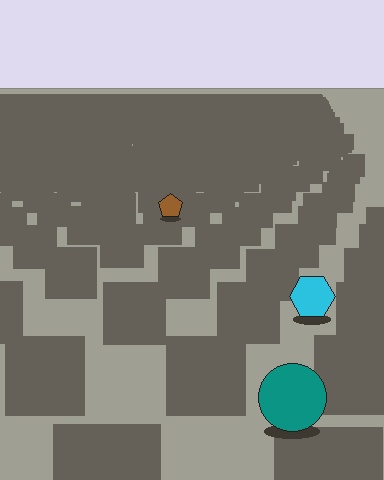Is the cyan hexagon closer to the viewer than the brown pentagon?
Yes. The cyan hexagon is closer — you can tell from the texture gradient: the ground texture is coarser near it.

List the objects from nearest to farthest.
From nearest to farthest: the teal circle, the cyan hexagon, the brown pentagon.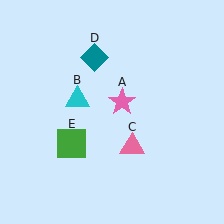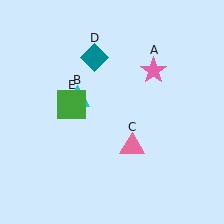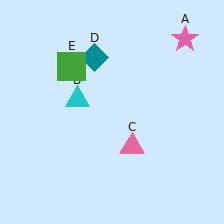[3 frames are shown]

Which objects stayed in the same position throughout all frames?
Cyan triangle (object B) and pink triangle (object C) and teal diamond (object D) remained stationary.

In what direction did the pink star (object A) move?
The pink star (object A) moved up and to the right.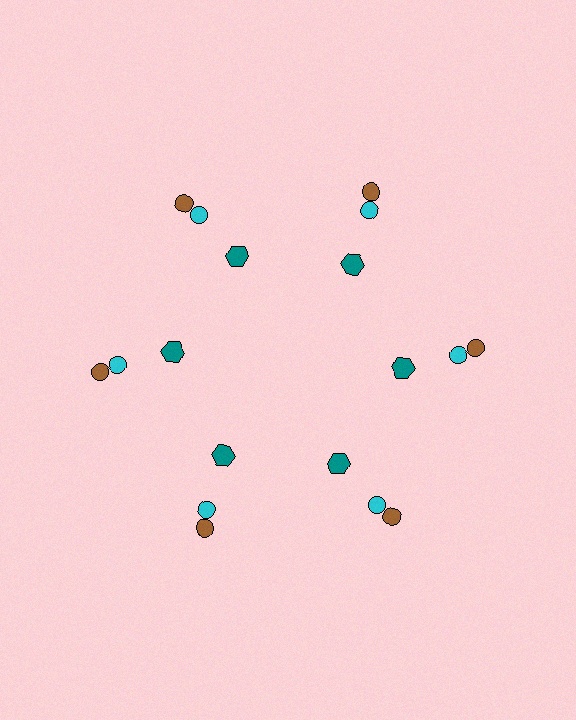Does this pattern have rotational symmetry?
Yes, this pattern has 6-fold rotational symmetry. It looks the same after rotating 60 degrees around the center.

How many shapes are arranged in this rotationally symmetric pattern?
There are 18 shapes, arranged in 6 groups of 3.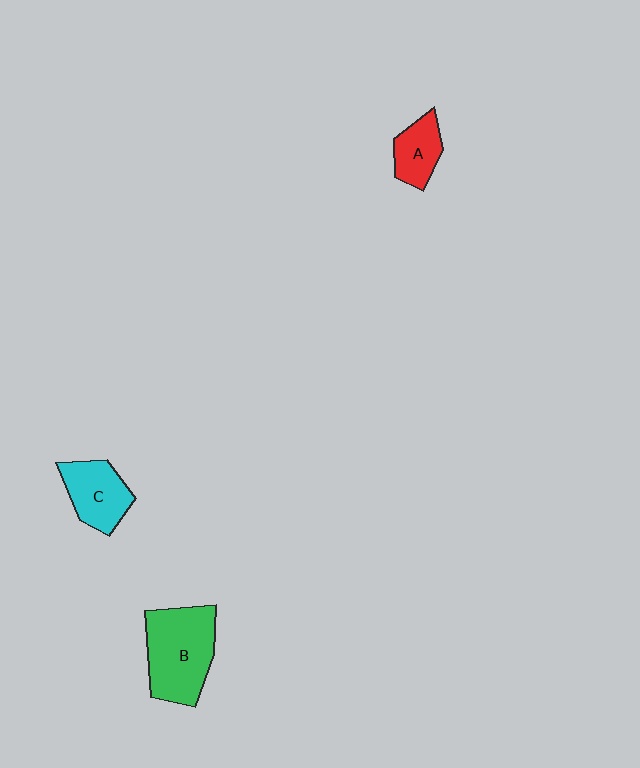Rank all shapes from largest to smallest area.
From largest to smallest: B (green), C (cyan), A (red).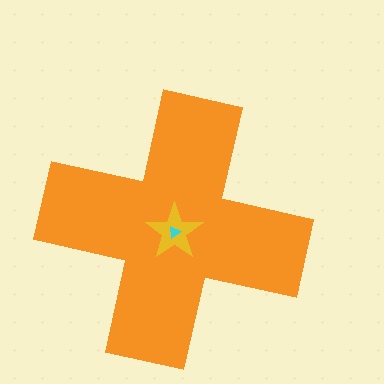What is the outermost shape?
The orange cross.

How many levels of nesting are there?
3.